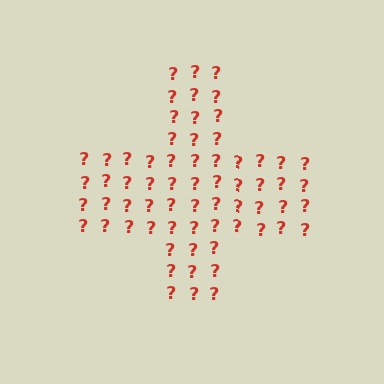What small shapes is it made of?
It is made of small question marks.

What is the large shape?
The large shape is a cross.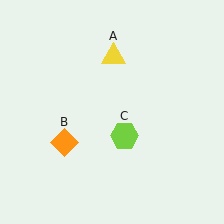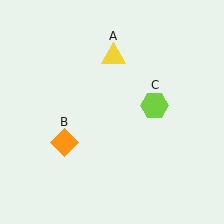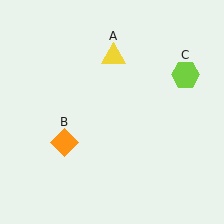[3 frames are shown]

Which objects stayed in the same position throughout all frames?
Yellow triangle (object A) and orange diamond (object B) remained stationary.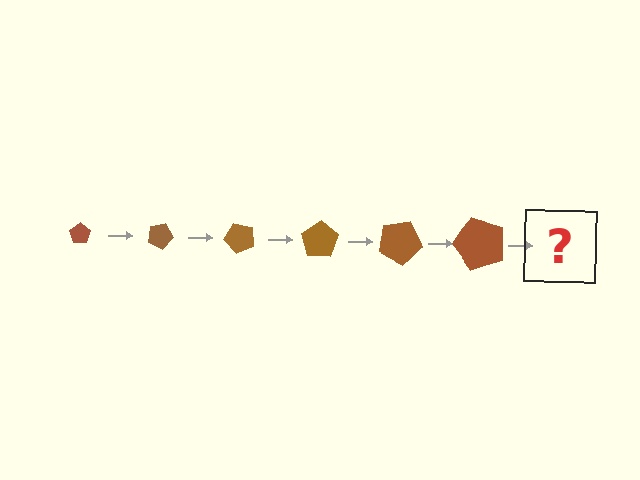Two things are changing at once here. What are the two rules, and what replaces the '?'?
The two rules are that the pentagon grows larger each step and it rotates 25 degrees each step. The '?' should be a pentagon, larger than the previous one and rotated 150 degrees from the start.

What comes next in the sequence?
The next element should be a pentagon, larger than the previous one and rotated 150 degrees from the start.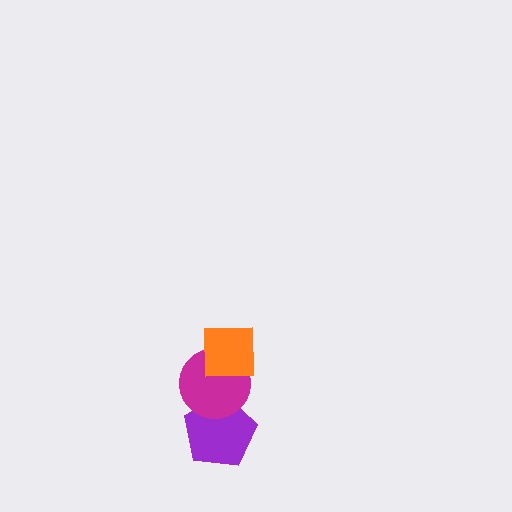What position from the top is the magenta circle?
The magenta circle is 2nd from the top.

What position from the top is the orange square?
The orange square is 1st from the top.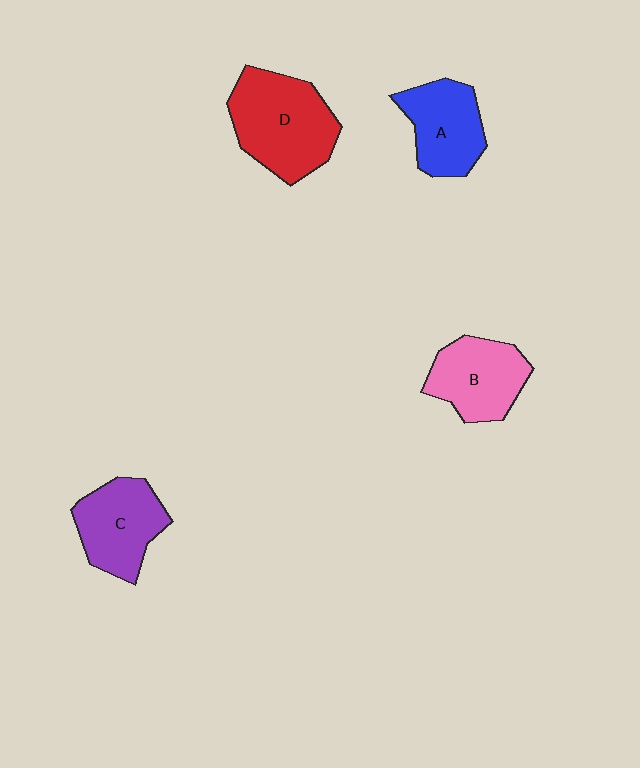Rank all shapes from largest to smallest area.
From largest to smallest: D (red), C (purple), B (pink), A (blue).